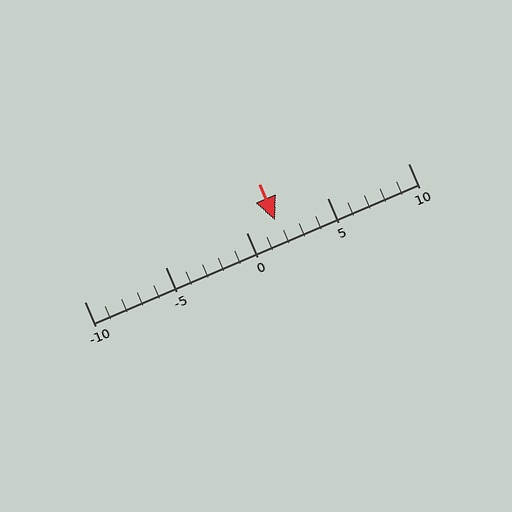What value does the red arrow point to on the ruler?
The red arrow points to approximately 2.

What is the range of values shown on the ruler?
The ruler shows values from -10 to 10.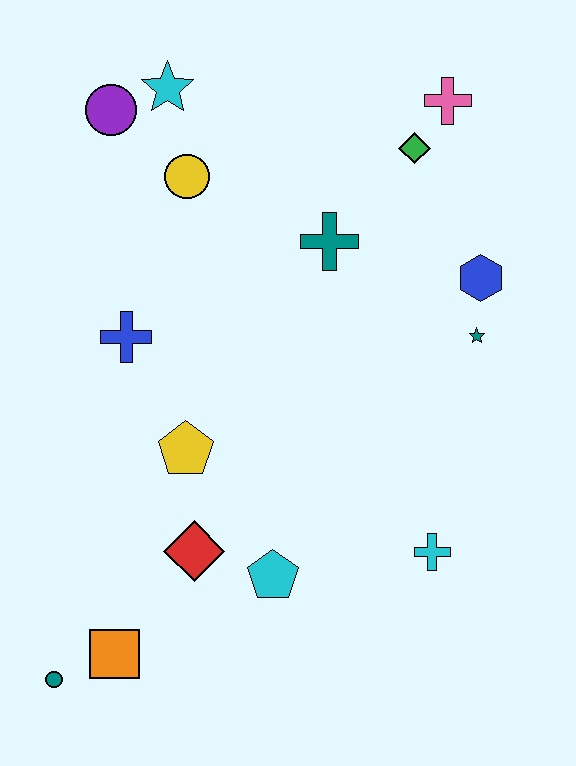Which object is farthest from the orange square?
The pink cross is farthest from the orange square.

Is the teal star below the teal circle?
No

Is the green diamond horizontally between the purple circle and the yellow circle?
No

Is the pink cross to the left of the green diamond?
No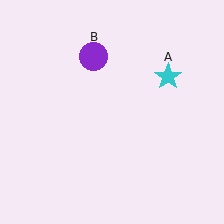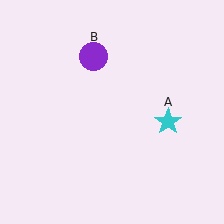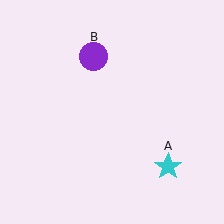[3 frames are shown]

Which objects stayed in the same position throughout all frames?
Purple circle (object B) remained stationary.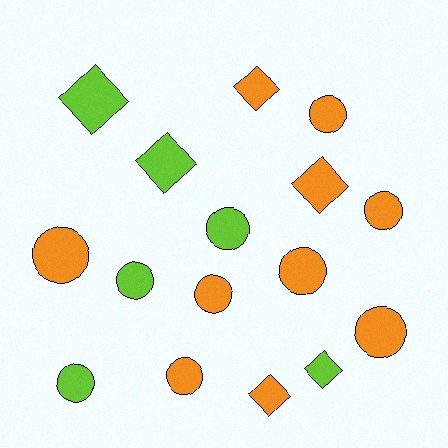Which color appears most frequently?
Orange, with 10 objects.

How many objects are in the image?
There are 16 objects.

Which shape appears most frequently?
Circle, with 10 objects.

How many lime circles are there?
There are 3 lime circles.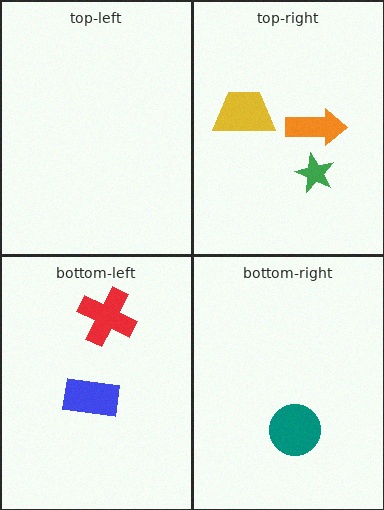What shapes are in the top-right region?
The orange arrow, the green star, the yellow trapezoid.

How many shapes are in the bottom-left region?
2.